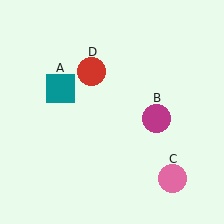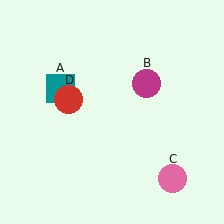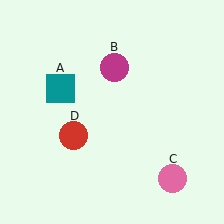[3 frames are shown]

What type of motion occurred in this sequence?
The magenta circle (object B), red circle (object D) rotated counterclockwise around the center of the scene.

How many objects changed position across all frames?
2 objects changed position: magenta circle (object B), red circle (object D).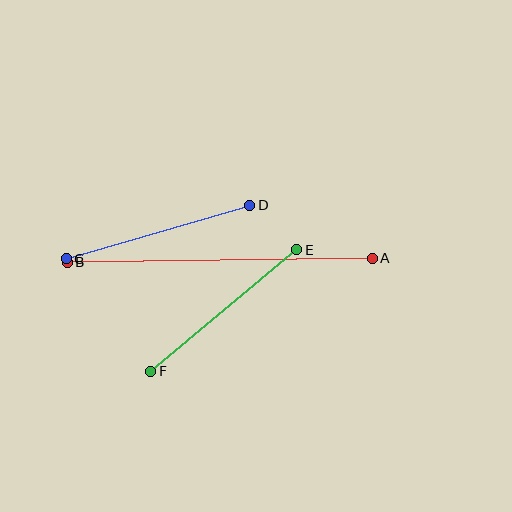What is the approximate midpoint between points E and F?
The midpoint is at approximately (224, 310) pixels.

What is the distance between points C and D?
The distance is approximately 191 pixels.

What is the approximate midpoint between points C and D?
The midpoint is at approximately (158, 232) pixels.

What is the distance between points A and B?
The distance is approximately 305 pixels.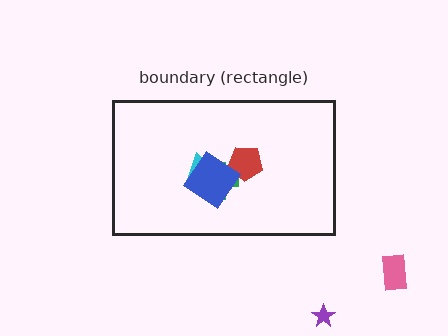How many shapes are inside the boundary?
4 inside, 2 outside.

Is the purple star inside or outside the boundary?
Outside.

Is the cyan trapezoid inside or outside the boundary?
Inside.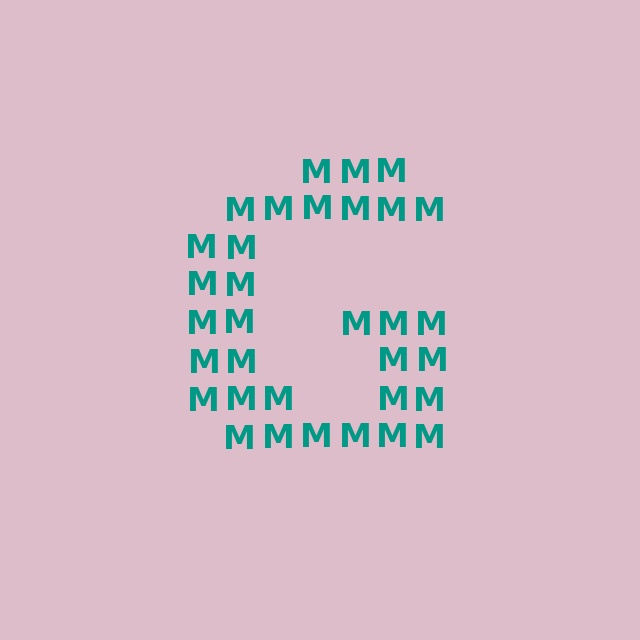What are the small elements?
The small elements are letter M's.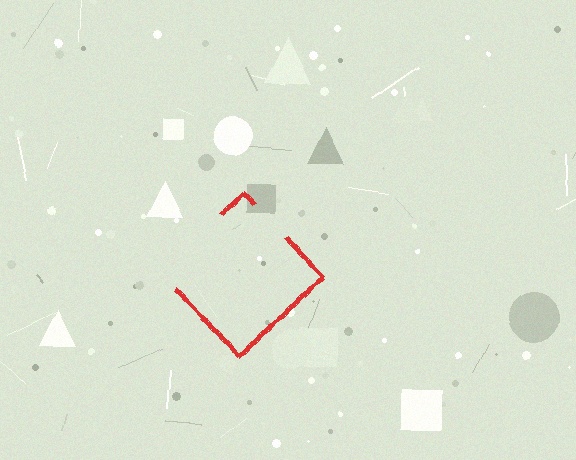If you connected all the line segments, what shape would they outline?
They would outline a diamond.